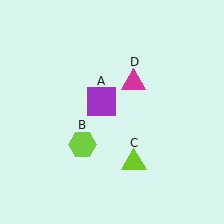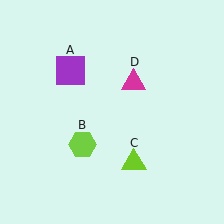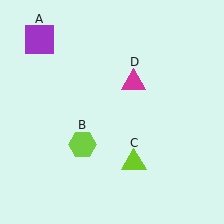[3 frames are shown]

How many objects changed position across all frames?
1 object changed position: purple square (object A).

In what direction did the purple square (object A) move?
The purple square (object A) moved up and to the left.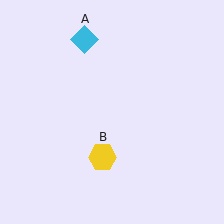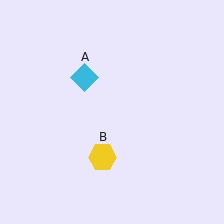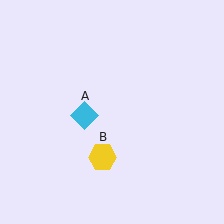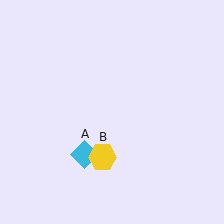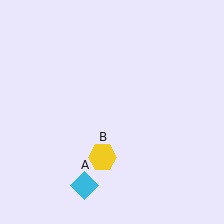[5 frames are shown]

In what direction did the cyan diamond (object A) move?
The cyan diamond (object A) moved down.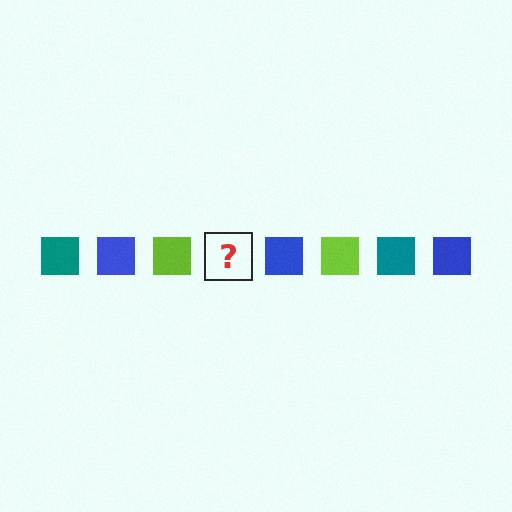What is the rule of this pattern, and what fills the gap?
The rule is that the pattern cycles through teal, blue, lime squares. The gap should be filled with a teal square.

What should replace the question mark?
The question mark should be replaced with a teal square.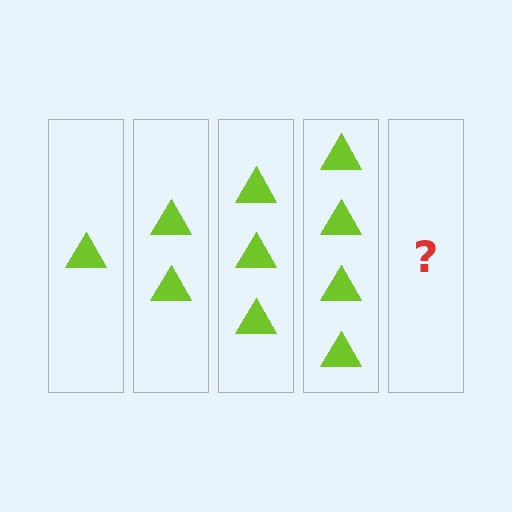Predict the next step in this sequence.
The next step is 5 triangles.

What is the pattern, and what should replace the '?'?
The pattern is that each step adds one more triangle. The '?' should be 5 triangles.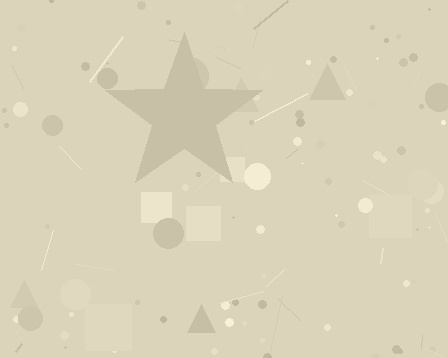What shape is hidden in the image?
A star is hidden in the image.